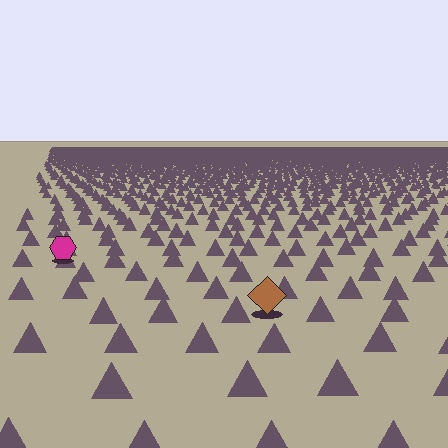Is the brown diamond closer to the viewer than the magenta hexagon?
Yes. The brown diamond is closer — you can tell from the texture gradient: the ground texture is coarser near it.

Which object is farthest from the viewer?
The magenta hexagon is farthest from the viewer. It appears smaller and the ground texture around it is denser.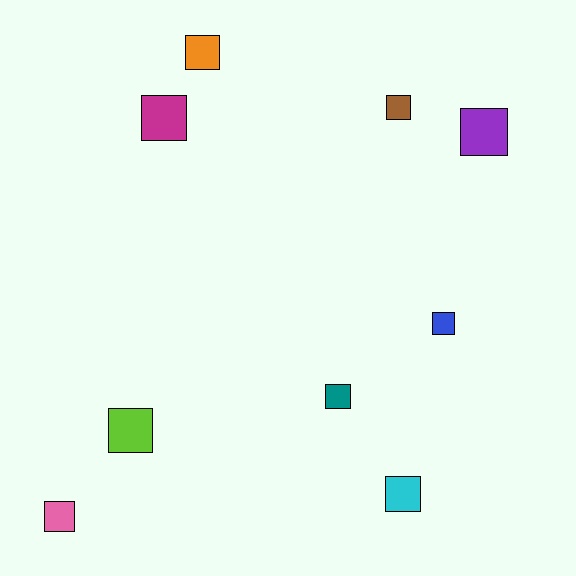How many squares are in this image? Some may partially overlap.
There are 9 squares.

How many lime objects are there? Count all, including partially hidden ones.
There is 1 lime object.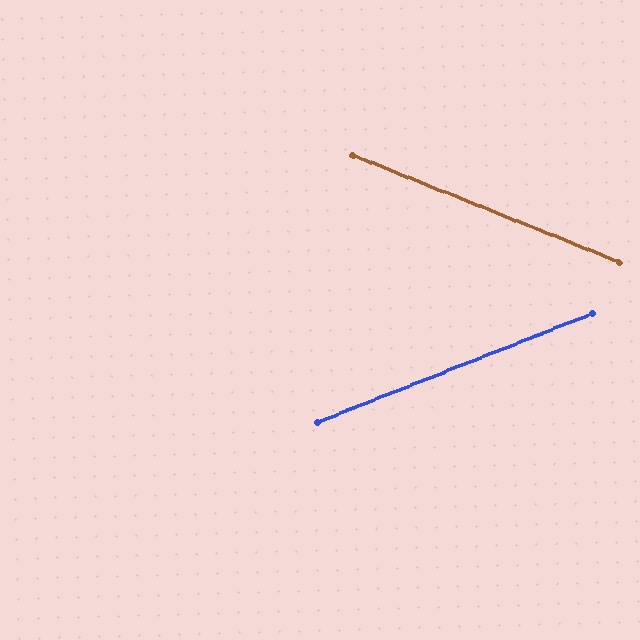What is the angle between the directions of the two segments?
Approximately 43 degrees.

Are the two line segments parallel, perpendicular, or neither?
Neither parallel nor perpendicular — they differ by about 43°.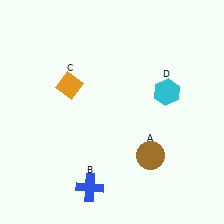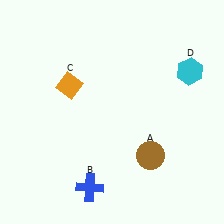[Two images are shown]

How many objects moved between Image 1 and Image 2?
1 object moved between the two images.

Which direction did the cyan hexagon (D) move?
The cyan hexagon (D) moved right.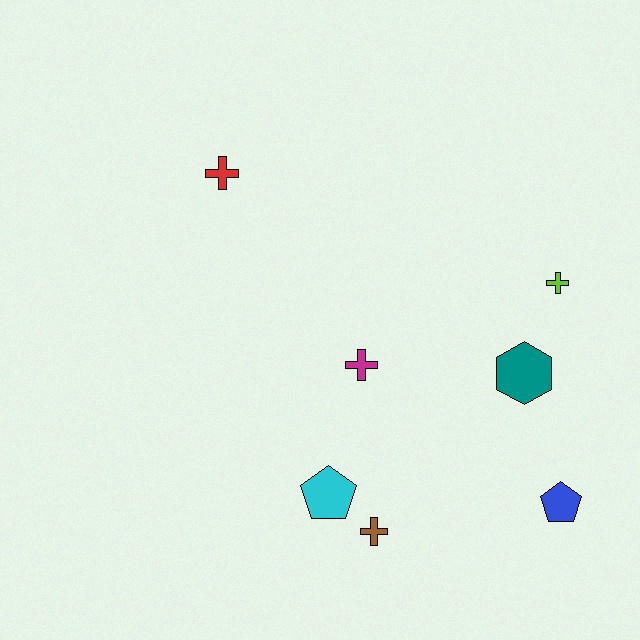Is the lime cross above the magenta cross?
Yes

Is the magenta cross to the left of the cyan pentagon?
No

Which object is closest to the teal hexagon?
The lime cross is closest to the teal hexagon.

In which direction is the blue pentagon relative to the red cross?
The blue pentagon is to the right of the red cross.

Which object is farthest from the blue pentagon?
The red cross is farthest from the blue pentagon.